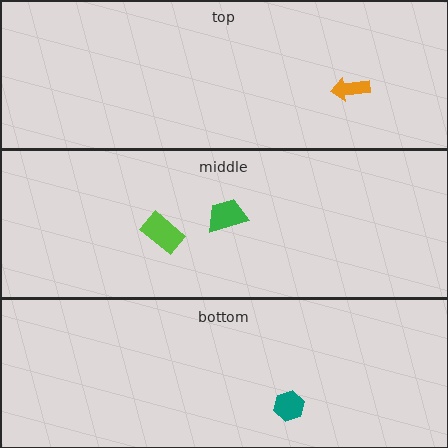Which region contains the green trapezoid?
The middle region.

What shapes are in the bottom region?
The teal hexagon.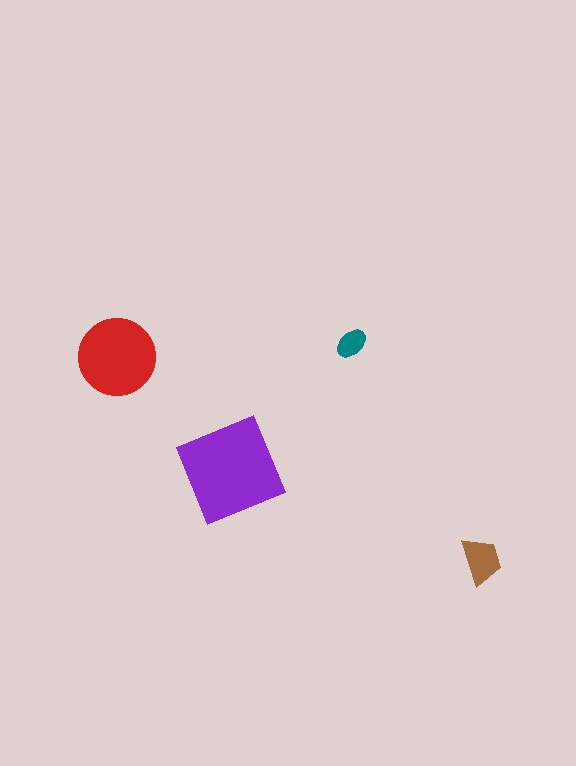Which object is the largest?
The purple diamond.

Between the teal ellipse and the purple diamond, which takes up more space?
The purple diamond.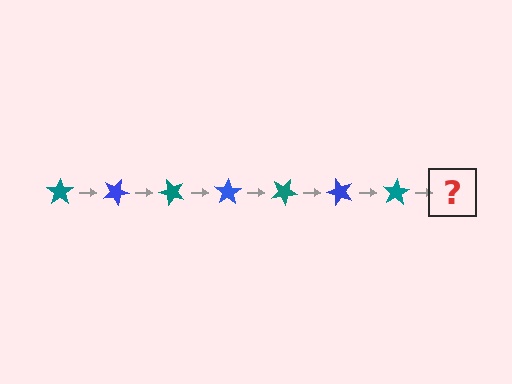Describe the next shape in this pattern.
It should be a blue star, rotated 175 degrees from the start.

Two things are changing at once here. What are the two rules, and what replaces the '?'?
The two rules are that it rotates 25 degrees each step and the color cycles through teal and blue. The '?' should be a blue star, rotated 175 degrees from the start.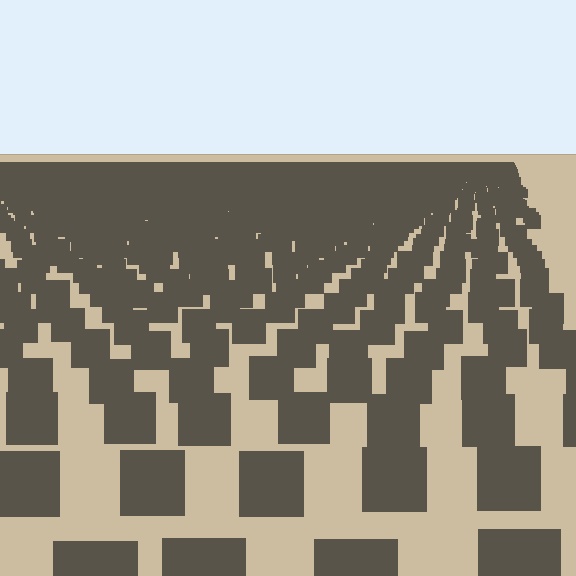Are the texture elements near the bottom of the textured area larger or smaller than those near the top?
Larger. Near the bottom, elements are closer to the viewer and appear at a bigger on-screen size.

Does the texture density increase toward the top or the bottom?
Density increases toward the top.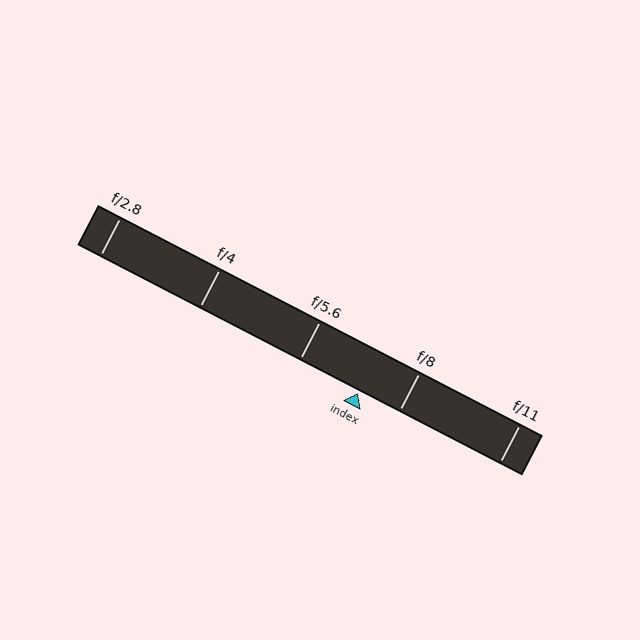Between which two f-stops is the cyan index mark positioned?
The index mark is between f/5.6 and f/8.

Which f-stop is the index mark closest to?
The index mark is closest to f/8.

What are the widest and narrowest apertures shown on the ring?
The widest aperture shown is f/2.8 and the narrowest is f/11.